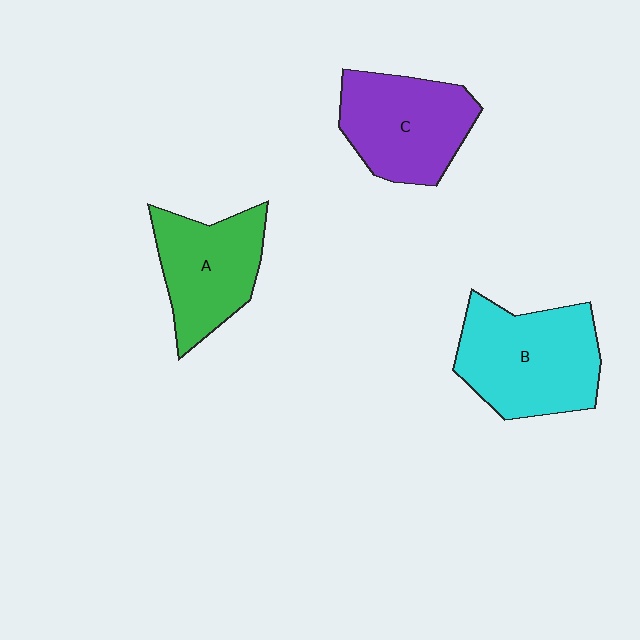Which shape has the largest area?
Shape B (cyan).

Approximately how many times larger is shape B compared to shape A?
Approximately 1.3 times.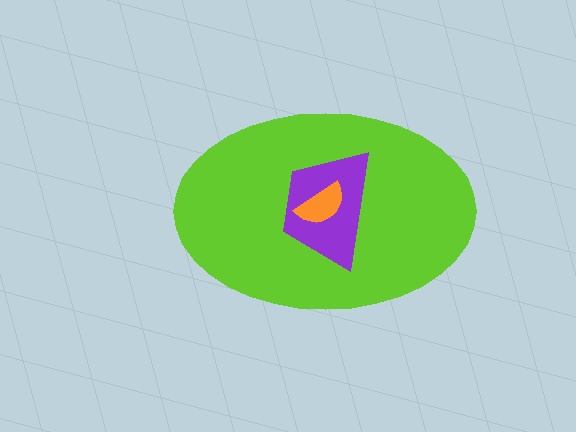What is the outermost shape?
The lime ellipse.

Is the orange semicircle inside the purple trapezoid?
Yes.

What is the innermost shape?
The orange semicircle.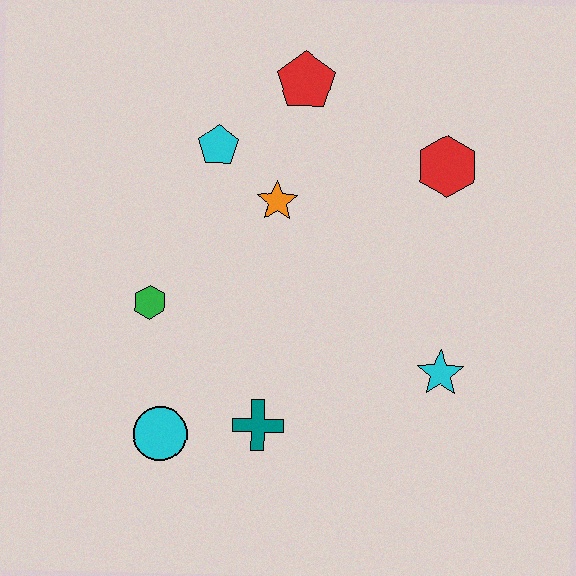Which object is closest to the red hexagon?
The red pentagon is closest to the red hexagon.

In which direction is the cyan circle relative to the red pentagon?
The cyan circle is below the red pentagon.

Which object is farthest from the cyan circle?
The red hexagon is farthest from the cyan circle.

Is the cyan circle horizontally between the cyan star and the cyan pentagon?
No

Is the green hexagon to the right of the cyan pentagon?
No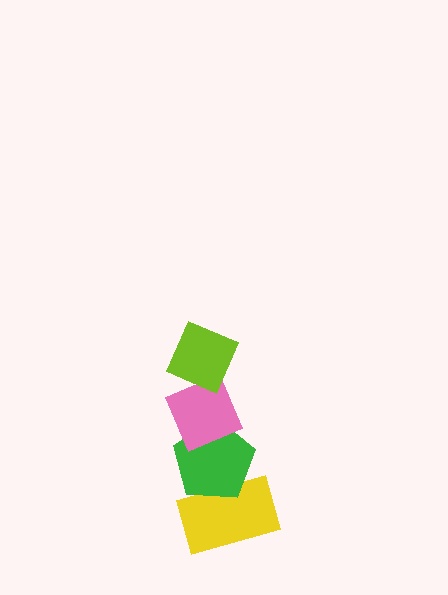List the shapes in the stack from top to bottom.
From top to bottom: the lime diamond, the pink diamond, the green pentagon, the yellow rectangle.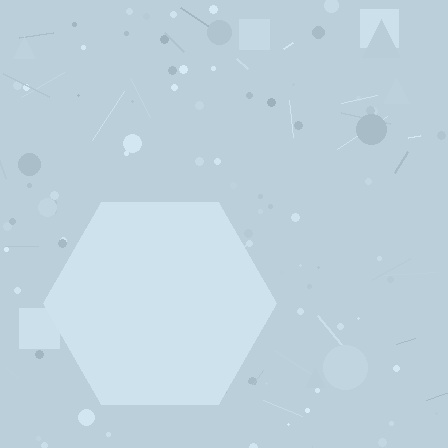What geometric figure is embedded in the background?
A hexagon is embedded in the background.